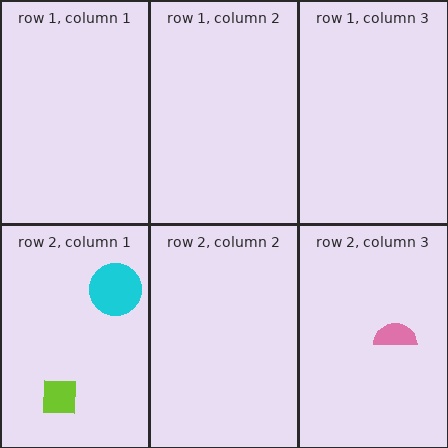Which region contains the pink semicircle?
The row 2, column 3 region.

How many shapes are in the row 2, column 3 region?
1.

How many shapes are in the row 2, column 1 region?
2.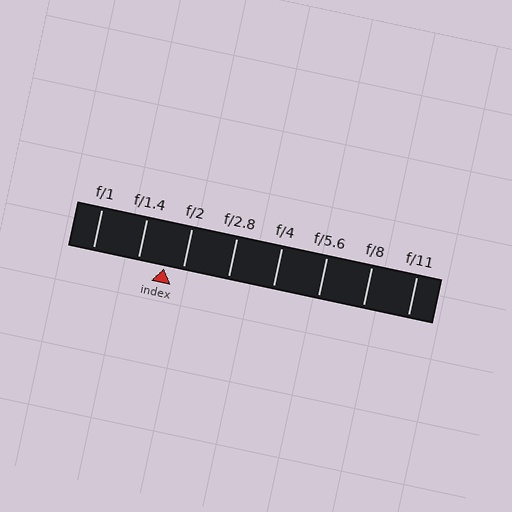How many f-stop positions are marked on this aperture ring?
There are 8 f-stop positions marked.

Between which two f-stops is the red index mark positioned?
The index mark is between f/1.4 and f/2.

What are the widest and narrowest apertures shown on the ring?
The widest aperture shown is f/1 and the narrowest is f/11.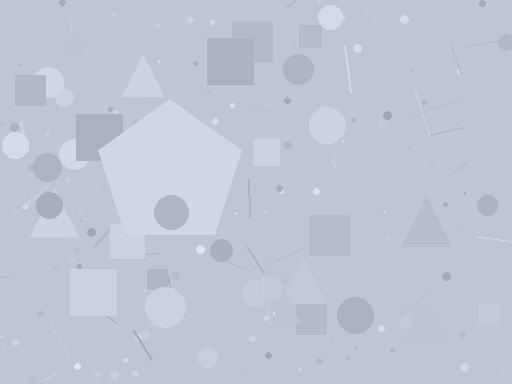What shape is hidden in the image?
A pentagon is hidden in the image.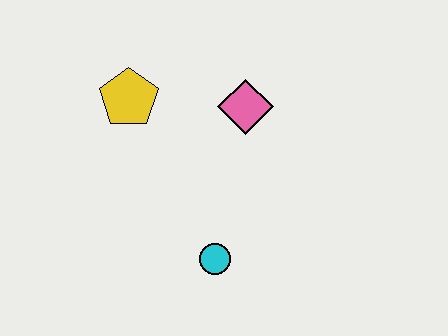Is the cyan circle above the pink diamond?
No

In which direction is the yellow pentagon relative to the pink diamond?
The yellow pentagon is to the left of the pink diamond.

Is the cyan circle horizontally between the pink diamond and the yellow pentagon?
Yes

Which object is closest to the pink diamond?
The yellow pentagon is closest to the pink diamond.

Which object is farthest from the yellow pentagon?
The cyan circle is farthest from the yellow pentagon.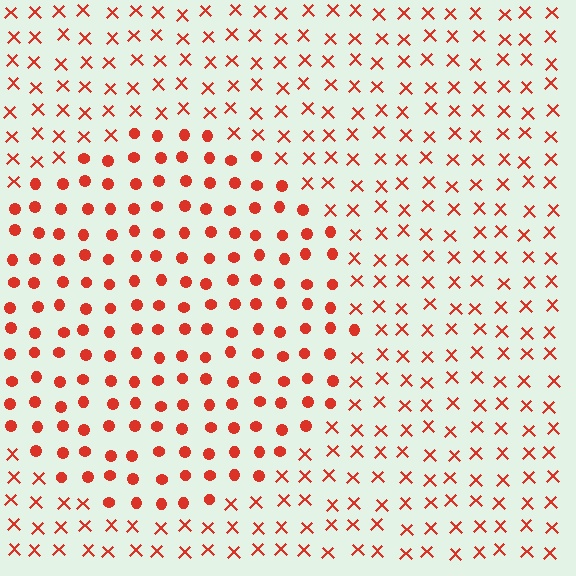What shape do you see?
I see a circle.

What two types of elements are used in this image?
The image uses circles inside the circle region and X marks outside it.